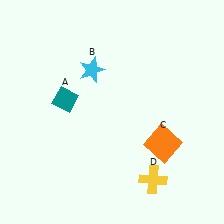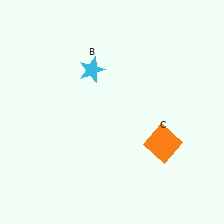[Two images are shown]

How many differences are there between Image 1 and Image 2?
There are 2 differences between the two images.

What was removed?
The teal diamond (A), the yellow cross (D) were removed in Image 2.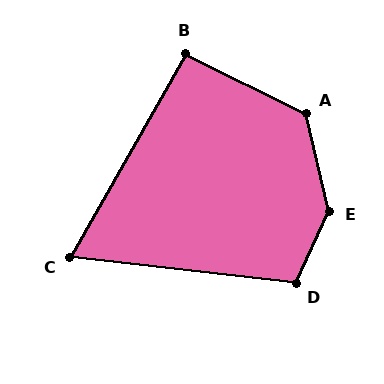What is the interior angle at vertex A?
Approximately 129 degrees (obtuse).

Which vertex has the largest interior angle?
E, at approximately 142 degrees.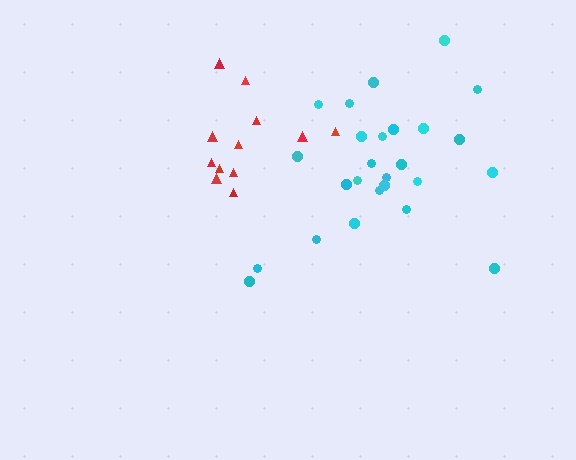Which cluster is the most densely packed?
Red.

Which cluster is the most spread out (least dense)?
Cyan.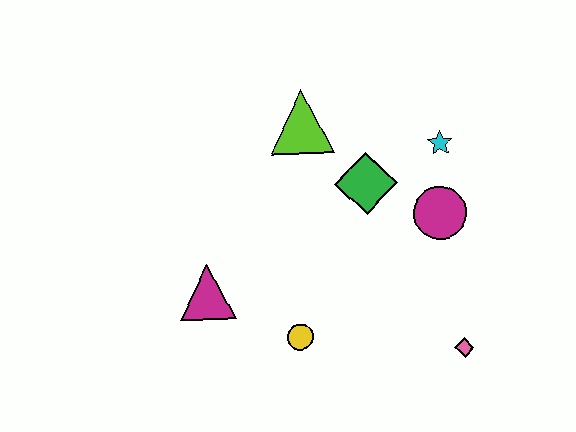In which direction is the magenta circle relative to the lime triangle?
The magenta circle is to the right of the lime triangle.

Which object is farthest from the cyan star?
The magenta triangle is farthest from the cyan star.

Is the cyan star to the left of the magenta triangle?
No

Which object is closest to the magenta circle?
The cyan star is closest to the magenta circle.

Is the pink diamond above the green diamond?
No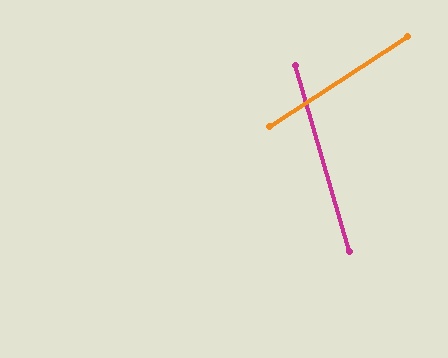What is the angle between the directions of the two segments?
Approximately 73 degrees.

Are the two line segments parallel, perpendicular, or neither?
Neither parallel nor perpendicular — they differ by about 73°.